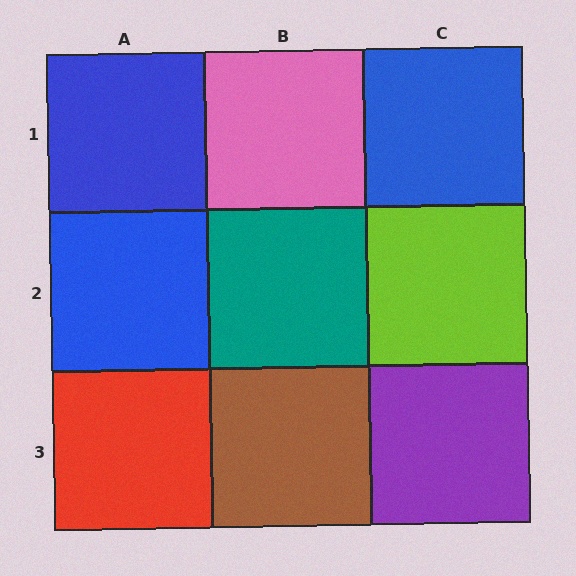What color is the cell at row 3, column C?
Purple.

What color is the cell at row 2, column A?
Blue.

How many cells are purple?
1 cell is purple.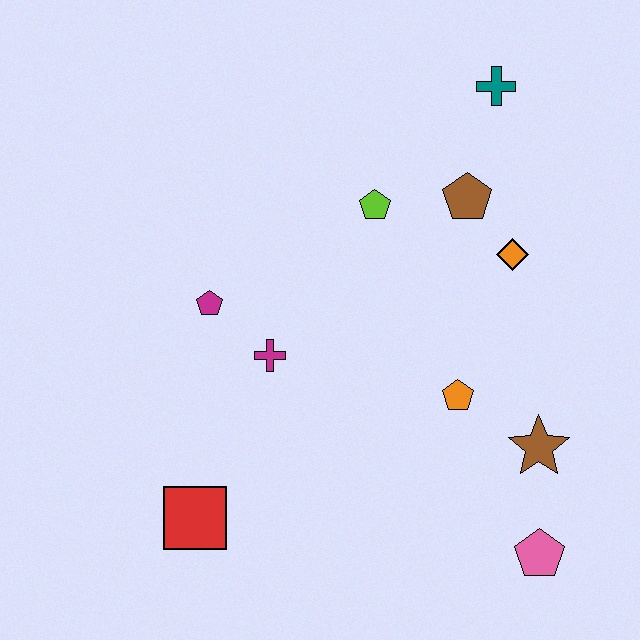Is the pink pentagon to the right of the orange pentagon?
Yes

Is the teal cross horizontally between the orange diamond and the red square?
Yes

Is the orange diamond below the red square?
No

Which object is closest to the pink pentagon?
The brown star is closest to the pink pentagon.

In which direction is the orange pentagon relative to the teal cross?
The orange pentagon is below the teal cross.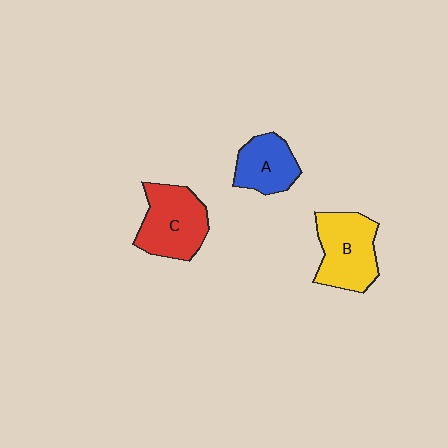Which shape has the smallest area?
Shape A (blue).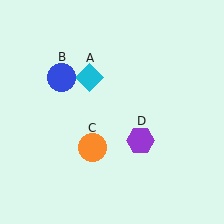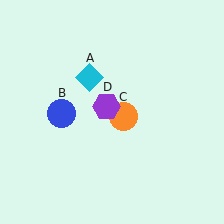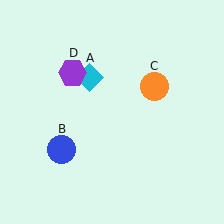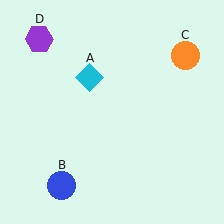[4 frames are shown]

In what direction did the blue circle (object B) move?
The blue circle (object B) moved down.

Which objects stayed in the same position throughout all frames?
Cyan diamond (object A) remained stationary.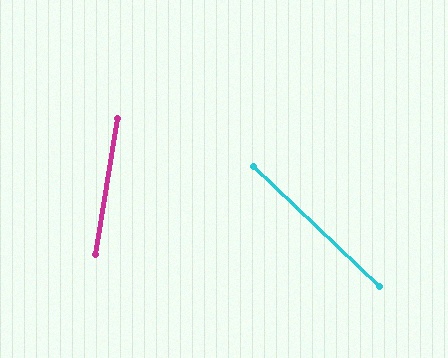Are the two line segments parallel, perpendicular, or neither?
Neither parallel nor perpendicular — they differ by about 55°.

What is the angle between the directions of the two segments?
Approximately 55 degrees.